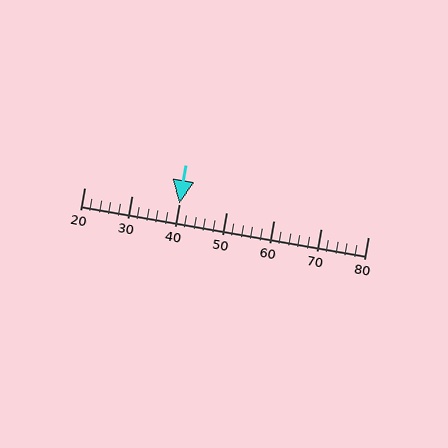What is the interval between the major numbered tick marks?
The major tick marks are spaced 10 units apart.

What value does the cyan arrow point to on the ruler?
The cyan arrow points to approximately 40.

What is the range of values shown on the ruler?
The ruler shows values from 20 to 80.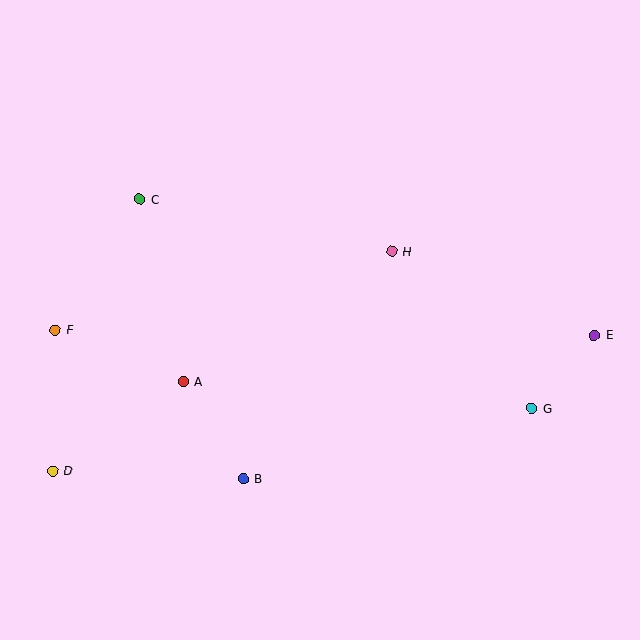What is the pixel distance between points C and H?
The distance between C and H is 257 pixels.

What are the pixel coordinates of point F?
Point F is at (55, 330).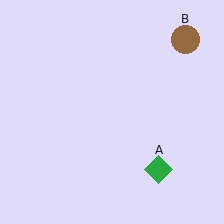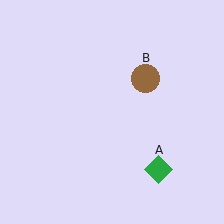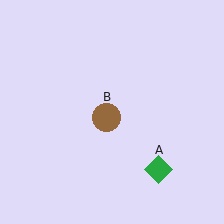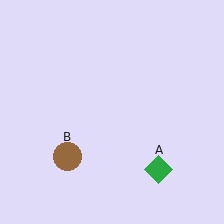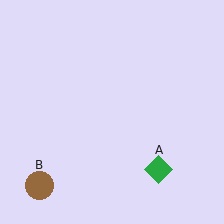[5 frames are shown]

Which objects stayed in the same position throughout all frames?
Green diamond (object A) remained stationary.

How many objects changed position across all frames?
1 object changed position: brown circle (object B).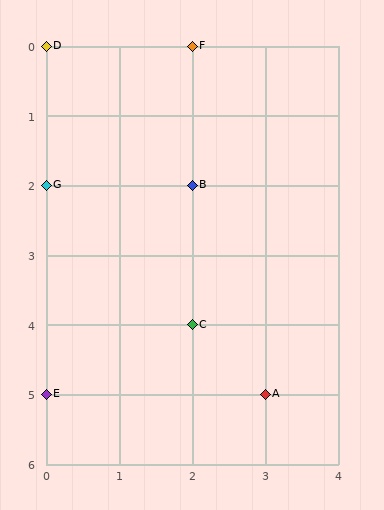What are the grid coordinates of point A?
Point A is at grid coordinates (3, 5).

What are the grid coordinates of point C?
Point C is at grid coordinates (2, 4).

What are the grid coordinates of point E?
Point E is at grid coordinates (0, 5).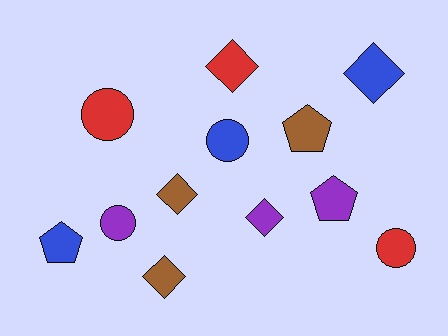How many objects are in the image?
There are 12 objects.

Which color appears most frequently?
Brown, with 3 objects.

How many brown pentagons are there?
There is 1 brown pentagon.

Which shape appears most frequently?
Diamond, with 5 objects.